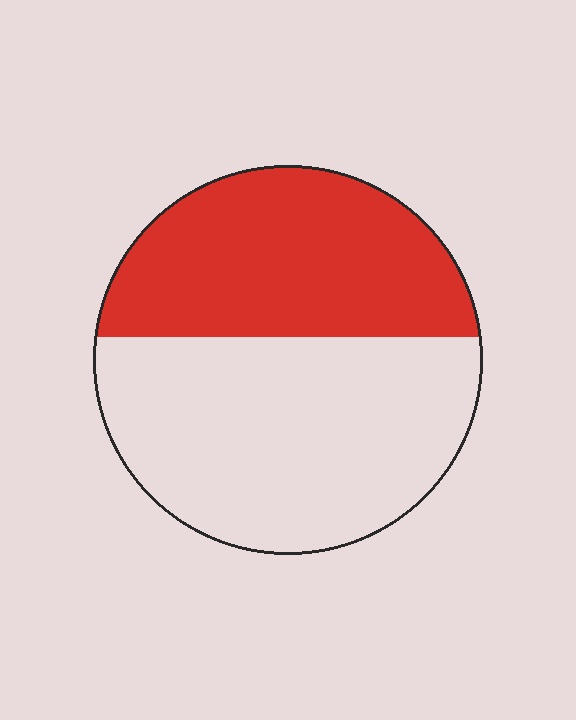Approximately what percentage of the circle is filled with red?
Approximately 45%.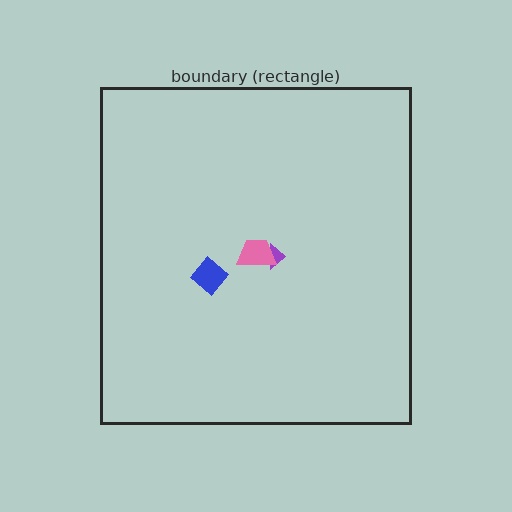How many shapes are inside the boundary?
3 inside, 0 outside.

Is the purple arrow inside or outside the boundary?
Inside.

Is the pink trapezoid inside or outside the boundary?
Inside.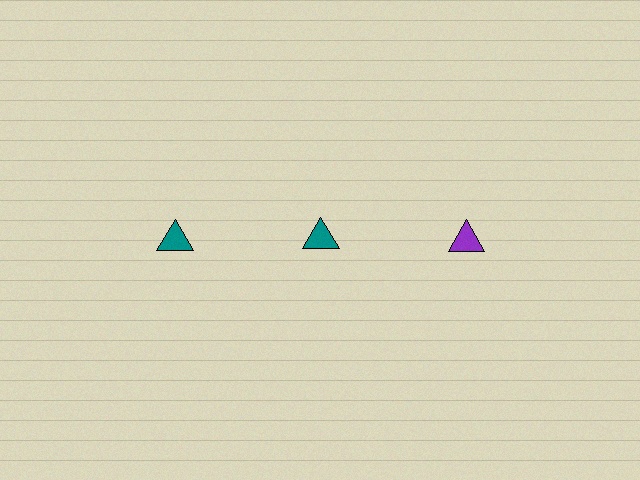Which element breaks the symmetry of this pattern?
The purple triangle in the top row, center column breaks the symmetry. All other shapes are teal triangles.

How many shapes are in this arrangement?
There are 3 shapes arranged in a grid pattern.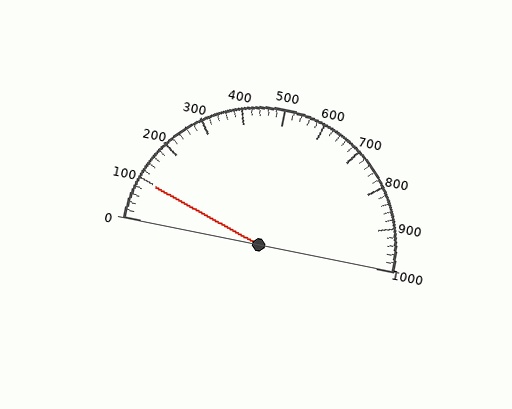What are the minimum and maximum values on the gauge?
The gauge ranges from 0 to 1000.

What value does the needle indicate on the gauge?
The needle indicates approximately 100.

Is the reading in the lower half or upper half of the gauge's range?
The reading is in the lower half of the range (0 to 1000).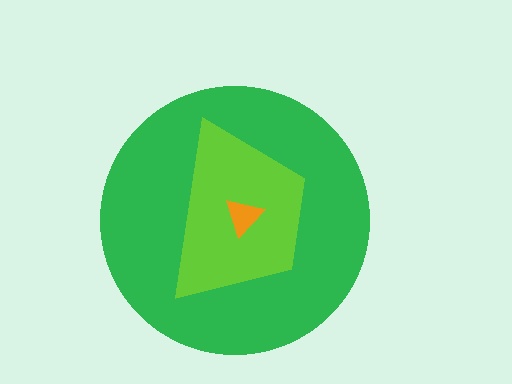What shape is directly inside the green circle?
The lime trapezoid.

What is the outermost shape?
The green circle.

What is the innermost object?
The orange triangle.